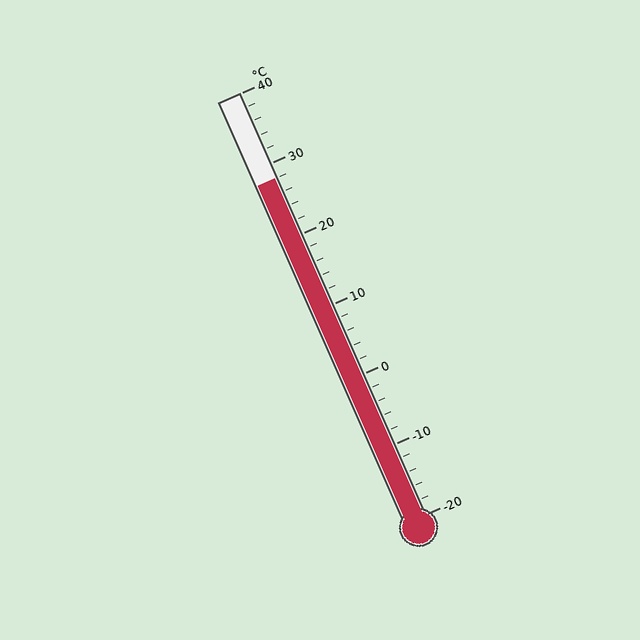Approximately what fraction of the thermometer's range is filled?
The thermometer is filled to approximately 80% of its range.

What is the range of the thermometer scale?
The thermometer scale ranges from -20°C to 40°C.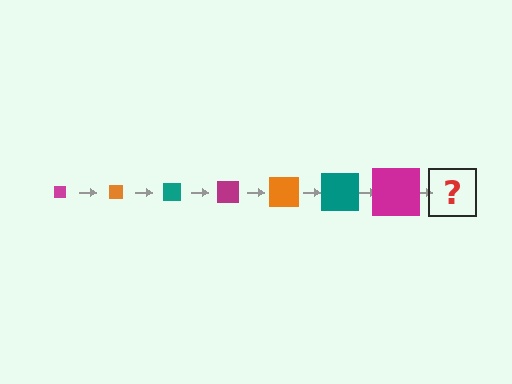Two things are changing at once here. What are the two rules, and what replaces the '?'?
The two rules are that the square grows larger each step and the color cycles through magenta, orange, and teal. The '?' should be an orange square, larger than the previous one.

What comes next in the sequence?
The next element should be an orange square, larger than the previous one.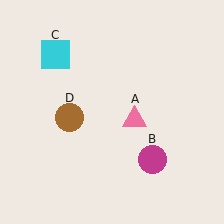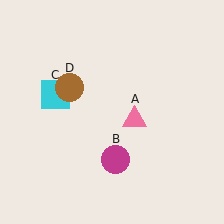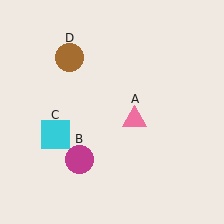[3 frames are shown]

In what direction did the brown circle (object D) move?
The brown circle (object D) moved up.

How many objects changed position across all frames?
3 objects changed position: magenta circle (object B), cyan square (object C), brown circle (object D).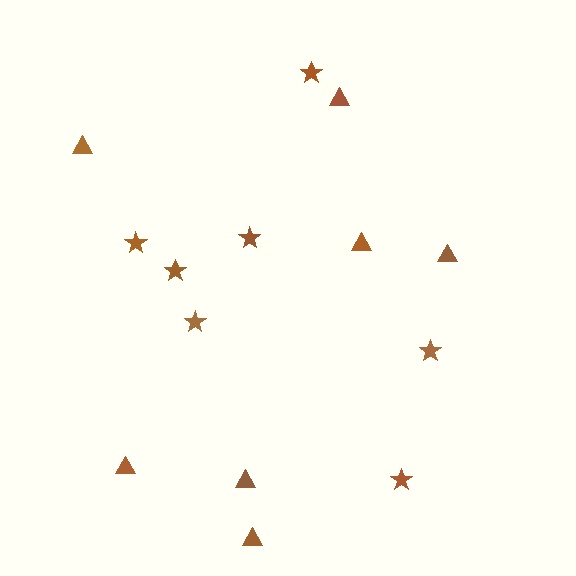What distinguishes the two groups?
There are 2 groups: one group of stars (7) and one group of triangles (7).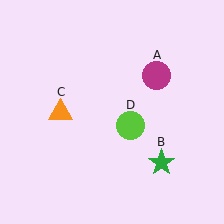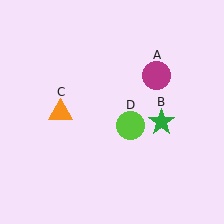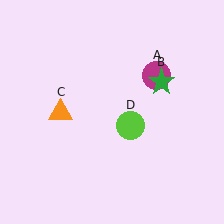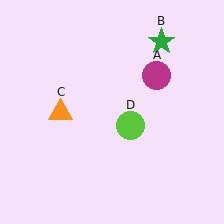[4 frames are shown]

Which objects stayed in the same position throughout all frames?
Magenta circle (object A) and orange triangle (object C) and lime circle (object D) remained stationary.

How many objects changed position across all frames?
1 object changed position: green star (object B).